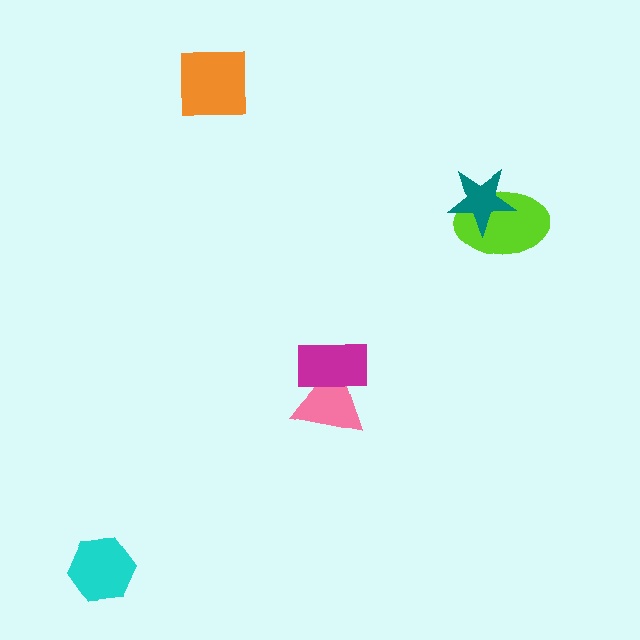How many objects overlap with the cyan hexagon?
0 objects overlap with the cyan hexagon.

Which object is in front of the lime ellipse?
The teal star is in front of the lime ellipse.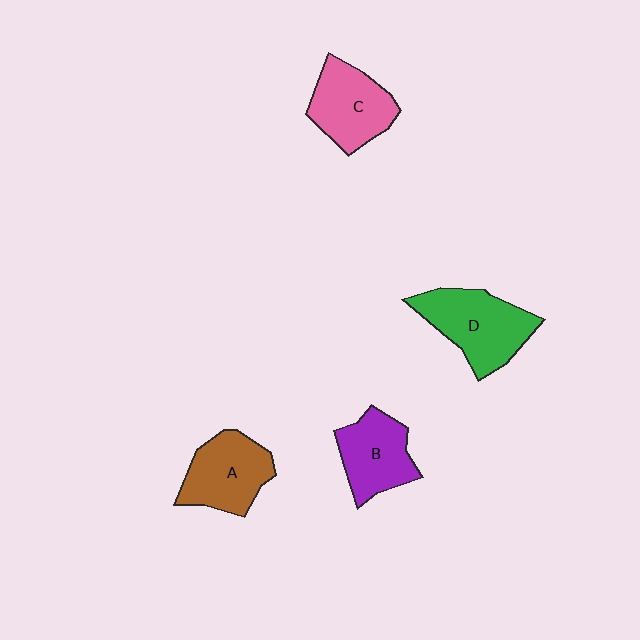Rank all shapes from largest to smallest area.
From largest to smallest: D (green), A (brown), C (pink), B (purple).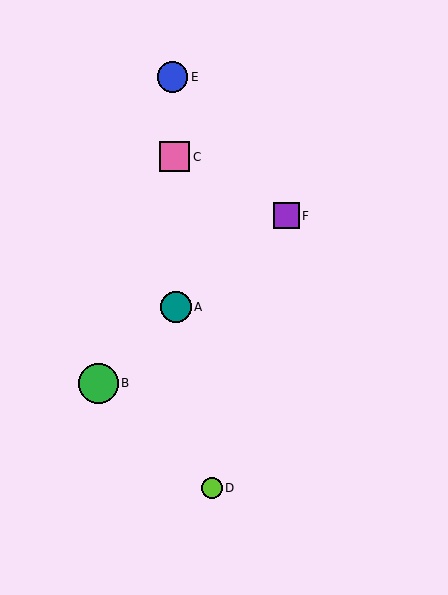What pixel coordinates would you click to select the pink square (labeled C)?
Click at (175, 157) to select the pink square C.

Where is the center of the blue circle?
The center of the blue circle is at (173, 77).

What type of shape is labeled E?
Shape E is a blue circle.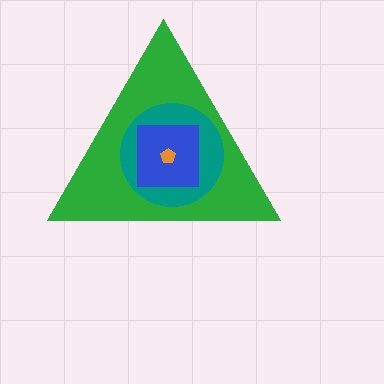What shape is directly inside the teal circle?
The blue square.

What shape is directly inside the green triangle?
The teal circle.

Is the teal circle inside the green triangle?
Yes.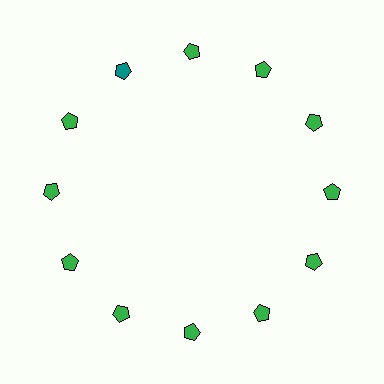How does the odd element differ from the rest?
It has a different color: teal instead of green.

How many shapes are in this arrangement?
There are 12 shapes arranged in a ring pattern.